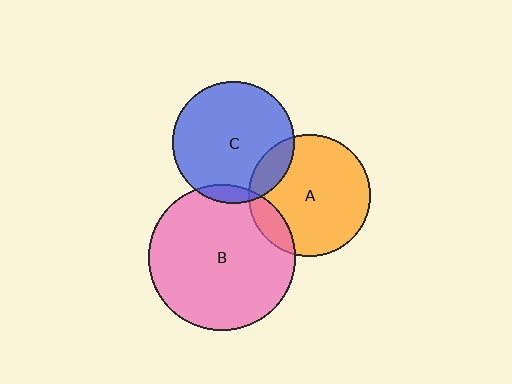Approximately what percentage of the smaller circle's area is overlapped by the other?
Approximately 15%.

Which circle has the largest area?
Circle B (pink).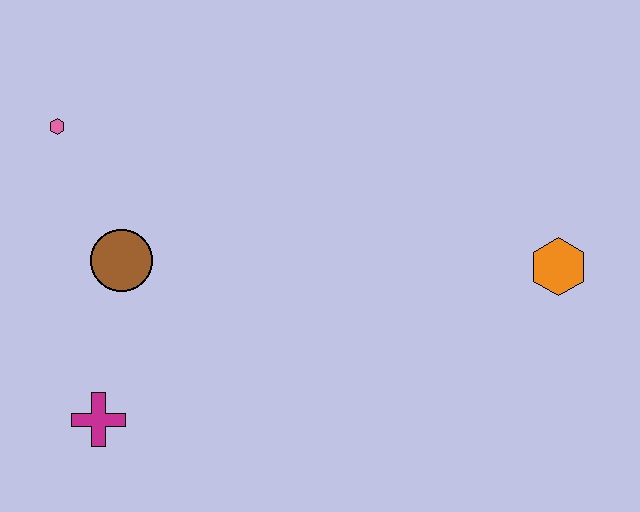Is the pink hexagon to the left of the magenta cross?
Yes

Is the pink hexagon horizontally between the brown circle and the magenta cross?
No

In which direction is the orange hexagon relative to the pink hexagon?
The orange hexagon is to the right of the pink hexagon.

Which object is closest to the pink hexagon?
The brown circle is closest to the pink hexagon.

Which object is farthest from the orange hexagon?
The pink hexagon is farthest from the orange hexagon.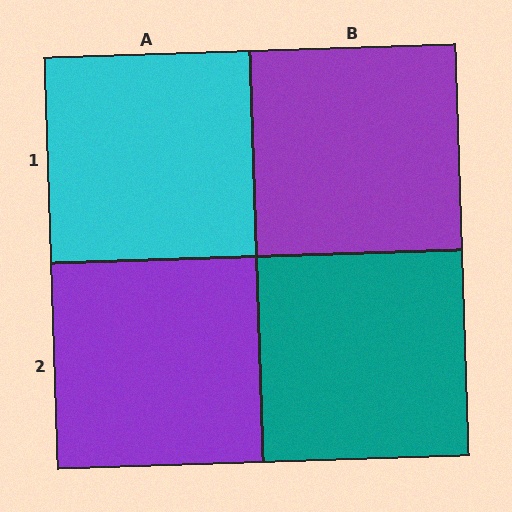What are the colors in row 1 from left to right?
Cyan, purple.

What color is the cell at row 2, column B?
Teal.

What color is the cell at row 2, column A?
Purple.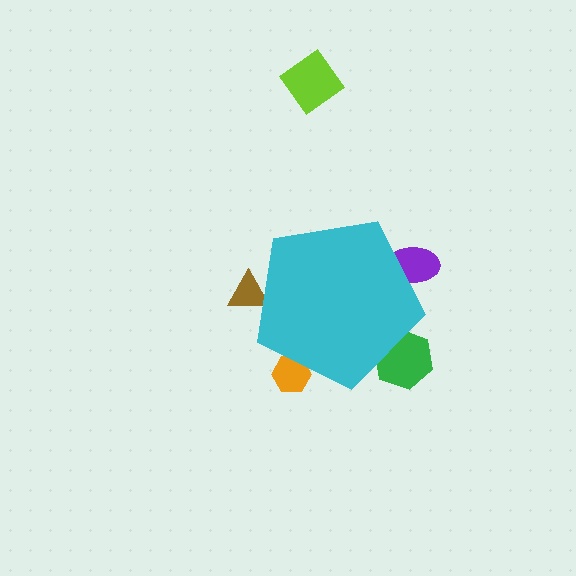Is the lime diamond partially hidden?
No, the lime diamond is fully visible.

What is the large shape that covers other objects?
A cyan pentagon.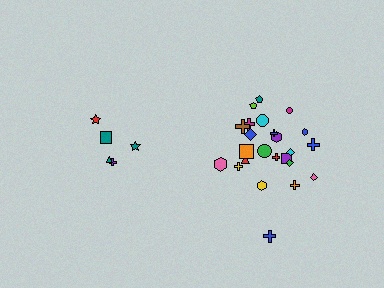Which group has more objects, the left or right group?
The right group.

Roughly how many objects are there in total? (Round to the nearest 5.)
Roughly 30 objects in total.